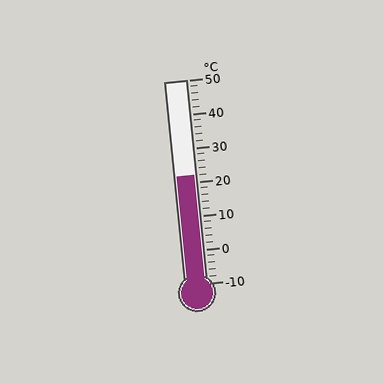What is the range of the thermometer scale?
The thermometer scale ranges from -10°C to 50°C.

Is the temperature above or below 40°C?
The temperature is below 40°C.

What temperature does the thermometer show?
The thermometer shows approximately 22°C.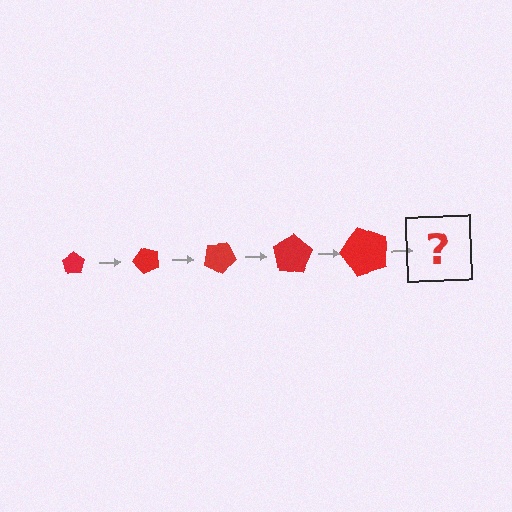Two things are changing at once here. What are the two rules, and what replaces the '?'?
The two rules are that the pentagon grows larger each step and it rotates 50 degrees each step. The '?' should be a pentagon, larger than the previous one and rotated 250 degrees from the start.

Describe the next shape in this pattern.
It should be a pentagon, larger than the previous one and rotated 250 degrees from the start.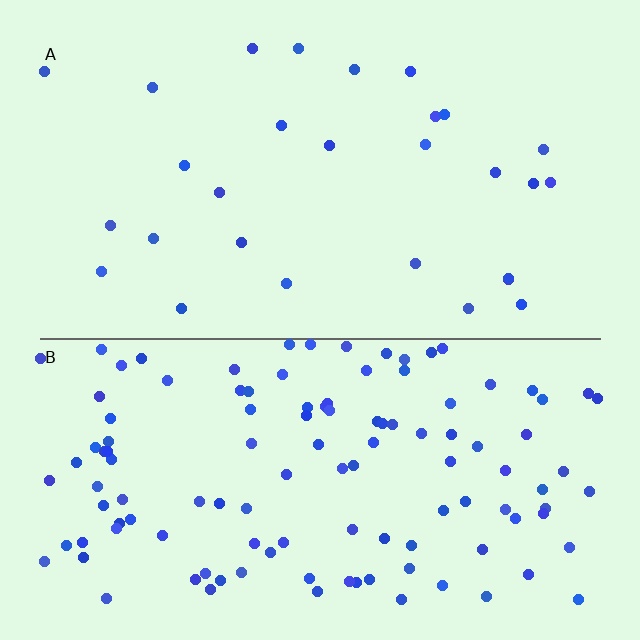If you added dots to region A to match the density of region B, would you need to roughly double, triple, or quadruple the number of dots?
Approximately quadruple.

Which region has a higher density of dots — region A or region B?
B (the bottom).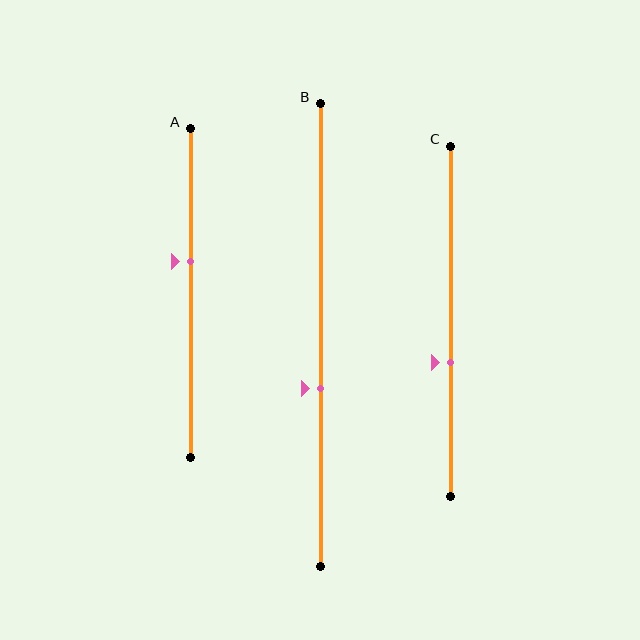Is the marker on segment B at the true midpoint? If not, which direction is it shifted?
No, the marker on segment B is shifted downward by about 11% of the segment length.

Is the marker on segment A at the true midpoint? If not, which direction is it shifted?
No, the marker on segment A is shifted upward by about 10% of the segment length.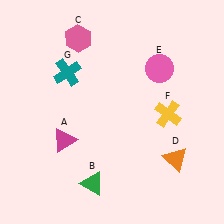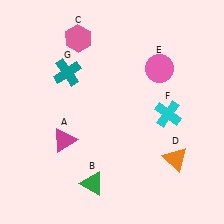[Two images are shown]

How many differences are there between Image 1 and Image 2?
There is 1 difference between the two images.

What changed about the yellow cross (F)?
In Image 1, F is yellow. In Image 2, it changed to cyan.